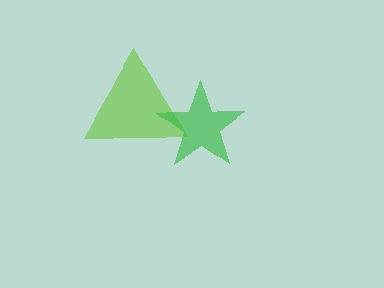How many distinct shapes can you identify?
There are 2 distinct shapes: a lime triangle, a green star.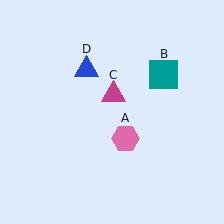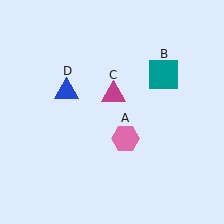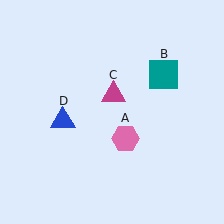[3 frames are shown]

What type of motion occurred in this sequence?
The blue triangle (object D) rotated counterclockwise around the center of the scene.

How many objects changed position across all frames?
1 object changed position: blue triangle (object D).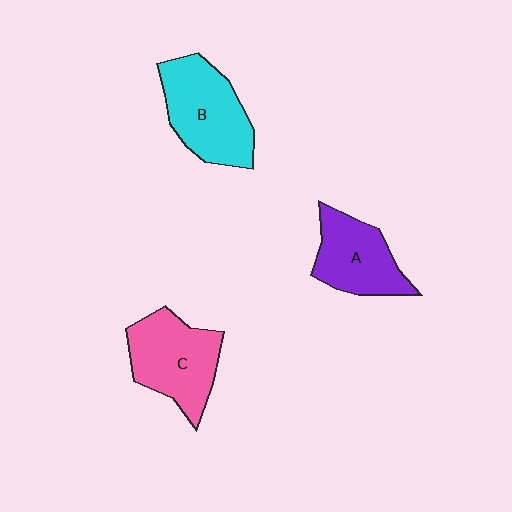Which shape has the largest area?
Shape B (cyan).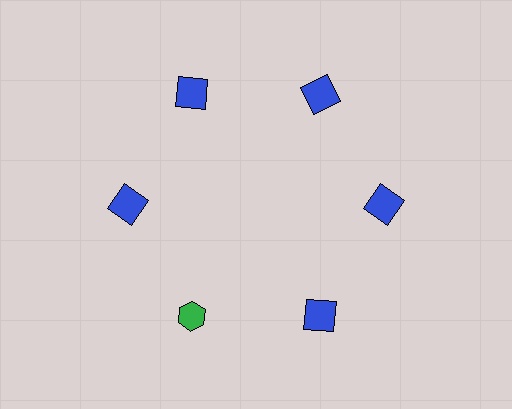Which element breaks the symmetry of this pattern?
The green hexagon at roughly the 7 o'clock position breaks the symmetry. All other shapes are blue squares.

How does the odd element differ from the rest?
It differs in both color (green instead of blue) and shape (hexagon instead of square).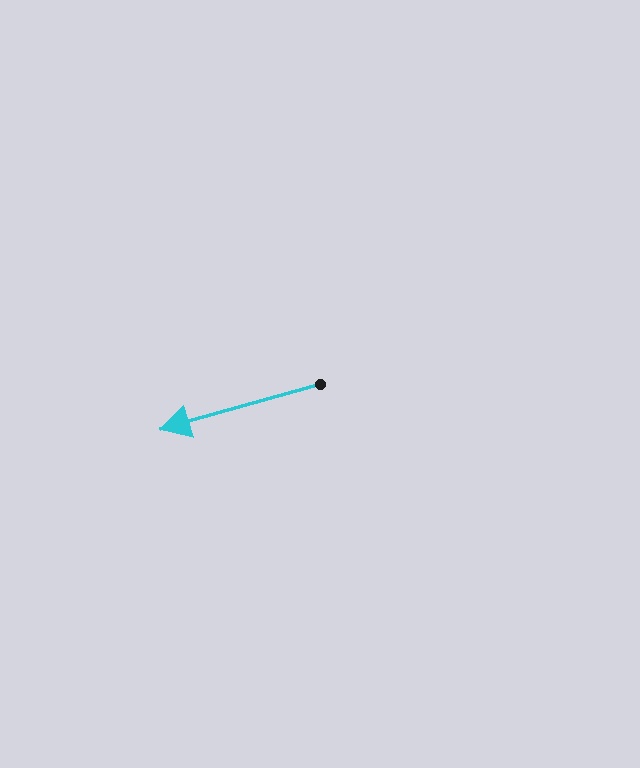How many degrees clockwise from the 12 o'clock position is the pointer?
Approximately 254 degrees.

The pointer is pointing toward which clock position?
Roughly 8 o'clock.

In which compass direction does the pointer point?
West.